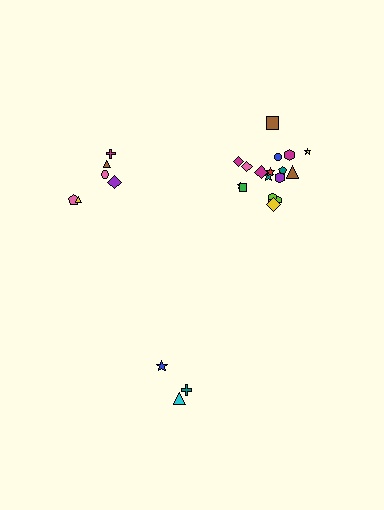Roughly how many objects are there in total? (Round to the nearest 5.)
Roughly 25 objects in total.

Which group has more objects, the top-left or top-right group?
The top-right group.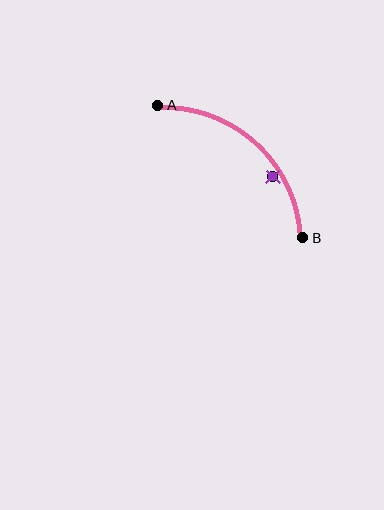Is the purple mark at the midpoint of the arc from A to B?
No — the purple mark does not lie on the arc at all. It sits slightly inside the curve.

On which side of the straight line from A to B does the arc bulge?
The arc bulges above and to the right of the straight line connecting A and B.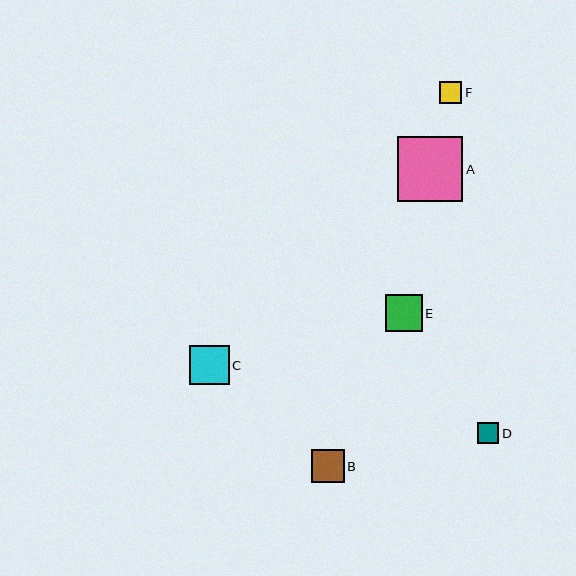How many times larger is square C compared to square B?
Square C is approximately 1.2 times the size of square B.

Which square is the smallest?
Square D is the smallest with a size of approximately 21 pixels.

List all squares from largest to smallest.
From largest to smallest: A, C, E, B, F, D.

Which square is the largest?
Square A is the largest with a size of approximately 65 pixels.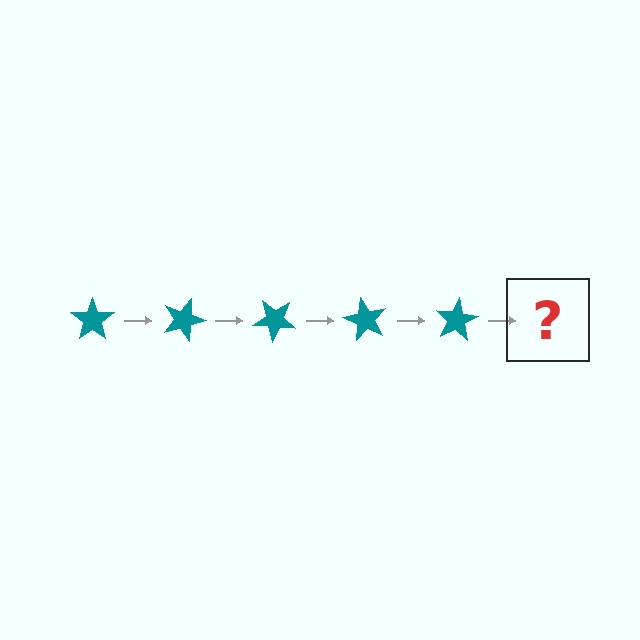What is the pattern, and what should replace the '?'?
The pattern is that the star rotates 20 degrees each step. The '?' should be a teal star rotated 100 degrees.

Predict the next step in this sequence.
The next step is a teal star rotated 100 degrees.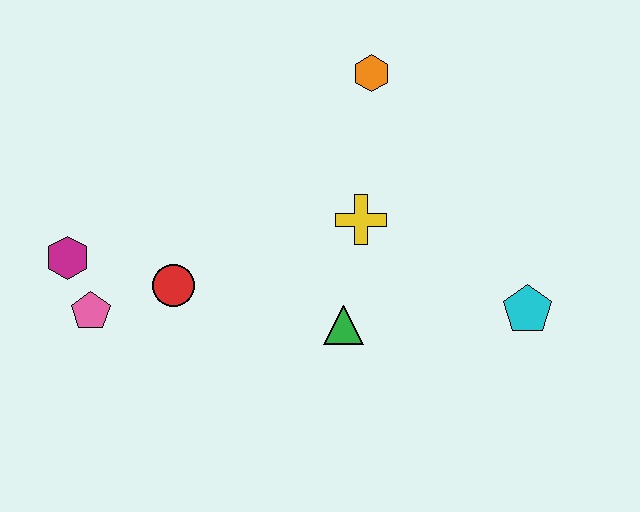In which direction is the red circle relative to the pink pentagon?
The red circle is to the right of the pink pentagon.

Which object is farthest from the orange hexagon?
The pink pentagon is farthest from the orange hexagon.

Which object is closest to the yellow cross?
The green triangle is closest to the yellow cross.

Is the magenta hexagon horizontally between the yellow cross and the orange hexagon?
No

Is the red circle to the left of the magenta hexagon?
No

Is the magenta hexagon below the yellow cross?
Yes